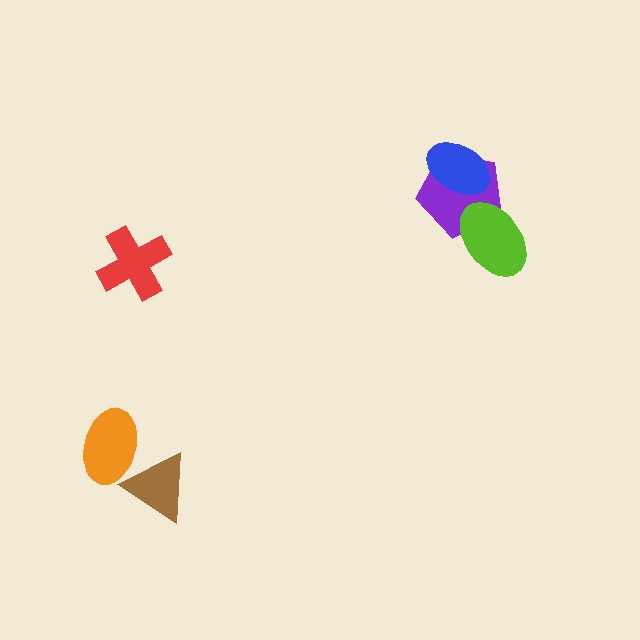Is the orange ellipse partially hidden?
Yes, it is partially covered by another shape.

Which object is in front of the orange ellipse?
The brown triangle is in front of the orange ellipse.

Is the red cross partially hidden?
No, no other shape covers it.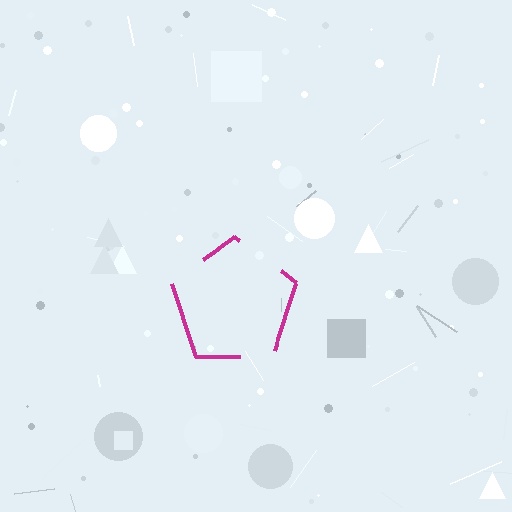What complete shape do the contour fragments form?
The contour fragments form a pentagon.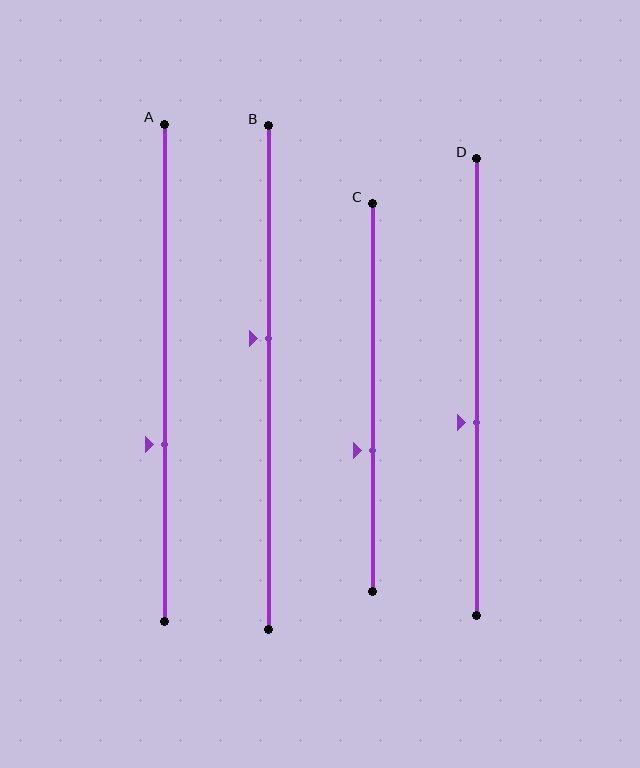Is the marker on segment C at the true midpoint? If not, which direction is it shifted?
No, the marker on segment C is shifted downward by about 14% of the segment length.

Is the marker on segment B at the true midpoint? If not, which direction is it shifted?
No, the marker on segment B is shifted upward by about 8% of the segment length.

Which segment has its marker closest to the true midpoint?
Segment D has its marker closest to the true midpoint.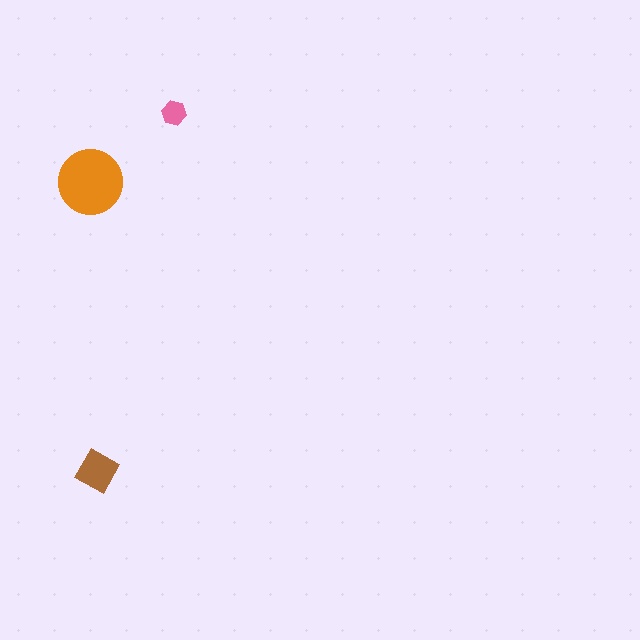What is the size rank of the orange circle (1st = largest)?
1st.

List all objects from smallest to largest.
The pink hexagon, the brown diamond, the orange circle.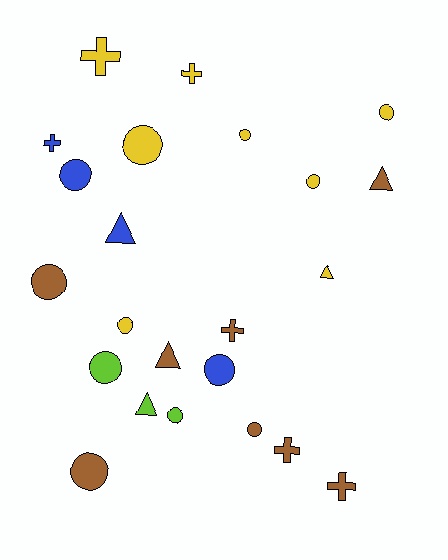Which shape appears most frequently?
Circle, with 12 objects.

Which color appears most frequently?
Brown, with 8 objects.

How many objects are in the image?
There are 23 objects.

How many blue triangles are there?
There is 1 blue triangle.